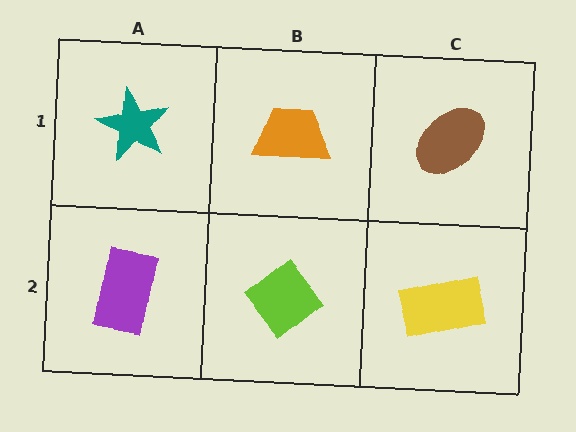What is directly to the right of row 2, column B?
A yellow rectangle.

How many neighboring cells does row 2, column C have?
2.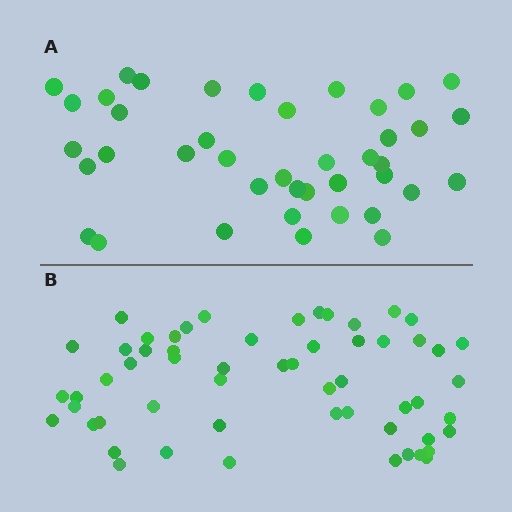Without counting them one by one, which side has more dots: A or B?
Region B (the bottom region) has more dots.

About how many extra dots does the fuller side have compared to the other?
Region B has approximately 15 more dots than region A.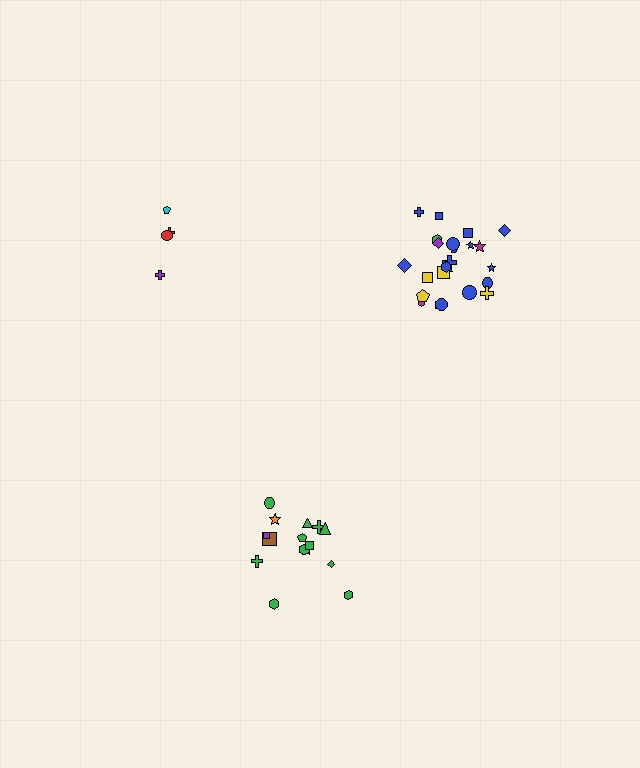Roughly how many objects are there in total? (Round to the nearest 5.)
Roughly 45 objects in total.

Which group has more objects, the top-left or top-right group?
The top-right group.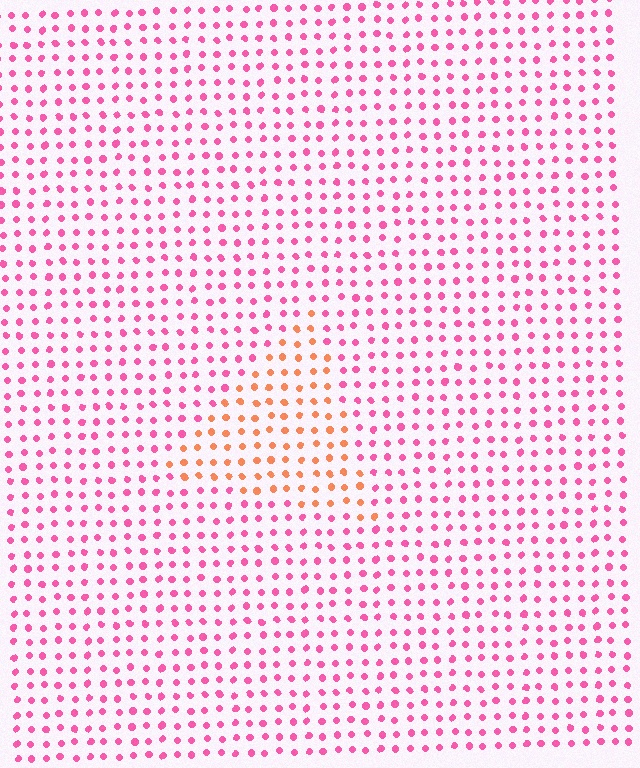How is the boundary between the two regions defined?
The boundary is defined purely by a slight shift in hue (about 49 degrees). Spacing, size, and orientation are identical on both sides.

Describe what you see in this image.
The image is filled with small pink elements in a uniform arrangement. A triangle-shaped region is visible where the elements are tinted to a slightly different hue, forming a subtle color boundary.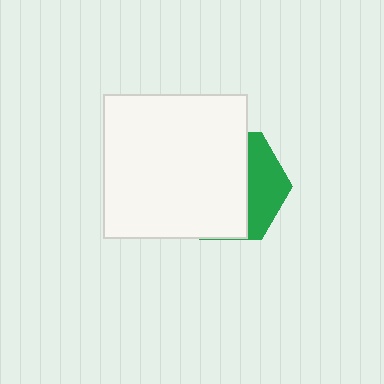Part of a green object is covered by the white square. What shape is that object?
It is a hexagon.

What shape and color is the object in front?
The object in front is a white square.